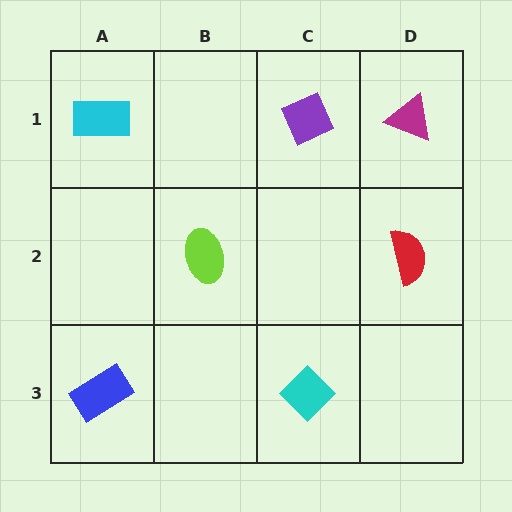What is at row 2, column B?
A lime ellipse.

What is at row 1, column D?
A magenta triangle.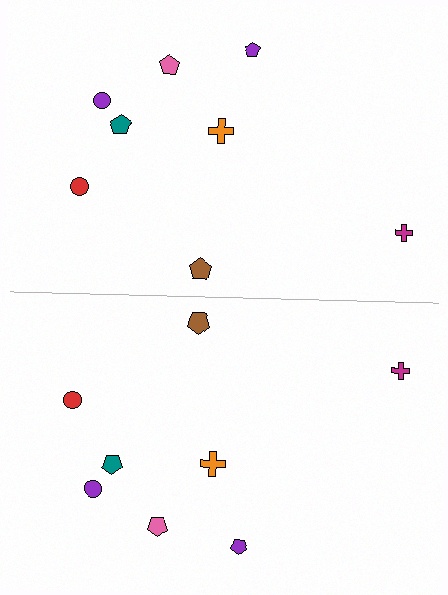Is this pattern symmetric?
Yes, this pattern has bilateral (reflection) symmetry.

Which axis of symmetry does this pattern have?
The pattern has a horizontal axis of symmetry running through the center of the image.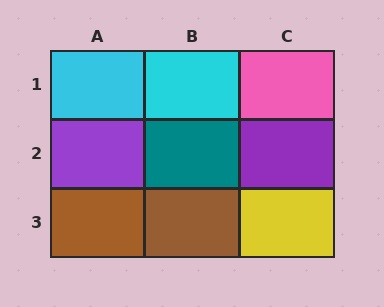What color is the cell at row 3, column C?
Yellow.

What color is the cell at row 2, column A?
Purple.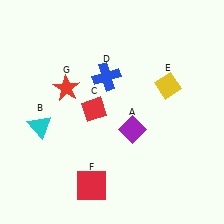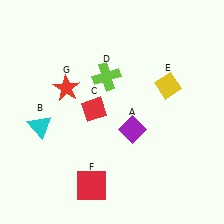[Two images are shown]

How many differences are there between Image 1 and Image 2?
There is 1 difference between the two images.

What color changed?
The cross (D) changed from blue in Image 1 to lime in Image 2.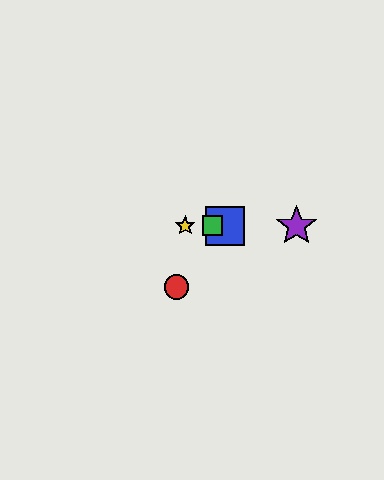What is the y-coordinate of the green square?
The green square is at y≈226.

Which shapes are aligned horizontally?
The blue square, the green square, the yellow star, the purple star are aligned horizontally.